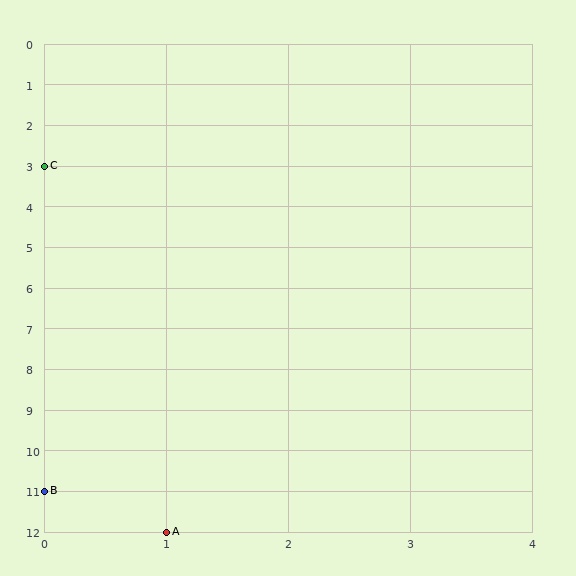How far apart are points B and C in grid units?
Points B and C are 8 rows apart.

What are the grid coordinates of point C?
Point C is at grid coordinates (0, 3).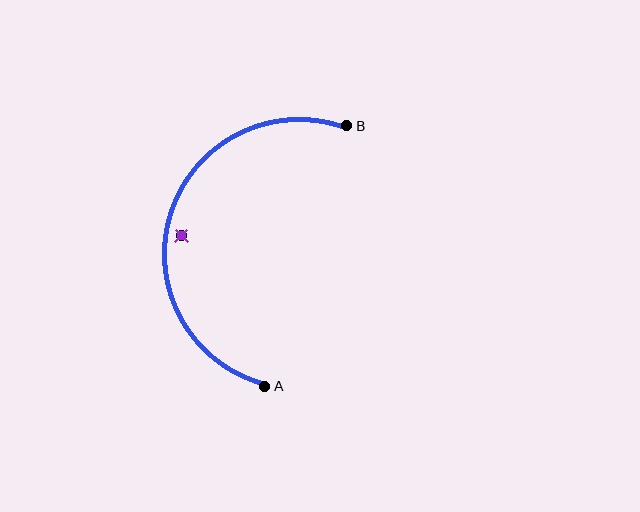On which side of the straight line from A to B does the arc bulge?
The arc bulges to the left of the straight line connecting A and B.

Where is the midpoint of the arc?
The arc midpoint is the point on the curve farthest from the straight line joining A and B. It sits to the left of that line.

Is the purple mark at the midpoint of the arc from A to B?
No — the purple mark does not lie on the arc at all. It sits slightly inside the curve.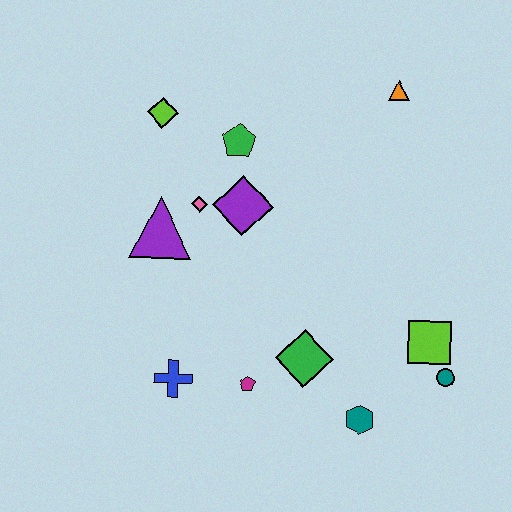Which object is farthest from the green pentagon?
The teal circle is farthest from the green pentagon.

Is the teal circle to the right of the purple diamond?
Yes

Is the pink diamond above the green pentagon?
No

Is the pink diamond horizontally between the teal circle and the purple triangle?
Yes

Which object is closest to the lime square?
The teal circle is closest to the lime square.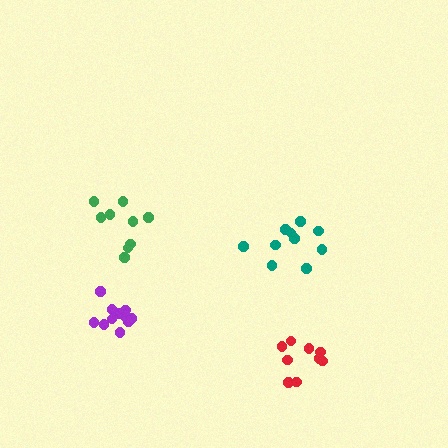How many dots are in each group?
Group 1: 9 dots, Group 2: 10 dots, Group 3: 11 dots, Group 4: 9 dots (39 total).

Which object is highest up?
The green cluster is topmost.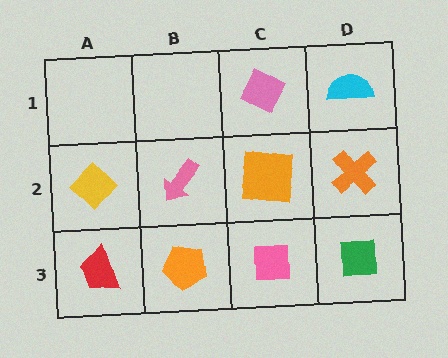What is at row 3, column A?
A red trapezoid.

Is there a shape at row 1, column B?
No, that cell is empty.